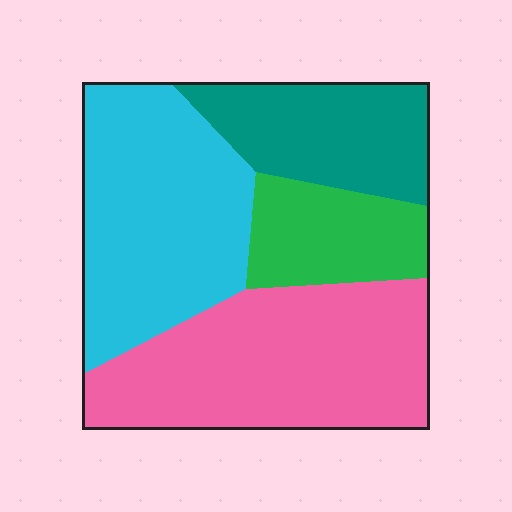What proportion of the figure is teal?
Teal takes up about one fifth (1/5) of the figure.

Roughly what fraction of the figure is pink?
Pink takes up about three eighths (3/8) of the figure.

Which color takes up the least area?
Green, at roughly 15%.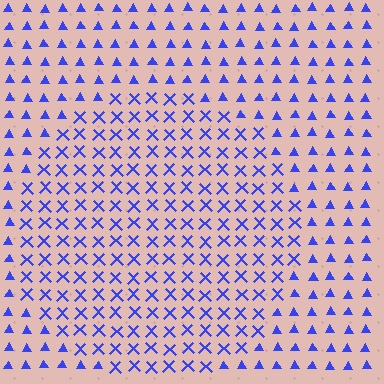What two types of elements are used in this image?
The image uses X marks inside the circle region and triangles outside it.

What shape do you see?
I see a circle.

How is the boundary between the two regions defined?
The boundary is defined by a change in element shape: X marks inside vs. triangles outside. All elements share the same color and spacing.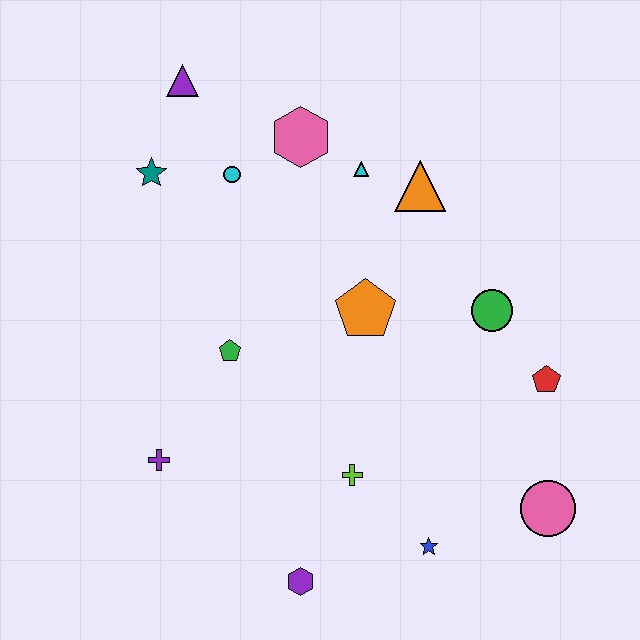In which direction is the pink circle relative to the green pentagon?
The pink circle is to the right of the green pentagon.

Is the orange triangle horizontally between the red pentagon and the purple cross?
Yes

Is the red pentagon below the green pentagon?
Yes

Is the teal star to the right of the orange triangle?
No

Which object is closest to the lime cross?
The blue star is closest to the lime cross.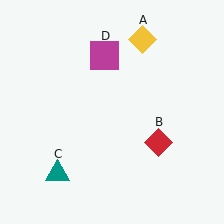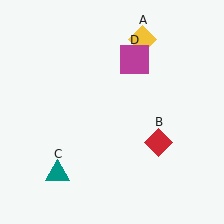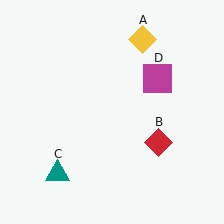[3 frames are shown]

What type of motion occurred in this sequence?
The magenta square (object D) rotated clockwise around the center of the scene.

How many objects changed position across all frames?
1 object changed position: magenta square (object D).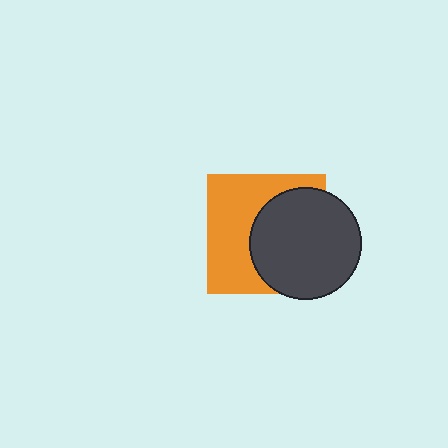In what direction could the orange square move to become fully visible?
The orange square could move left. That would shift it out from behind the dark gray circle entirely.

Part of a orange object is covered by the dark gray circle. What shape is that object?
It is a square.